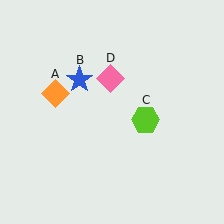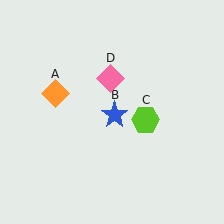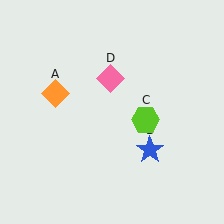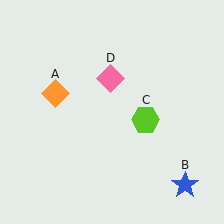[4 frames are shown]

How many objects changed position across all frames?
1 object changed position: blue star (object B).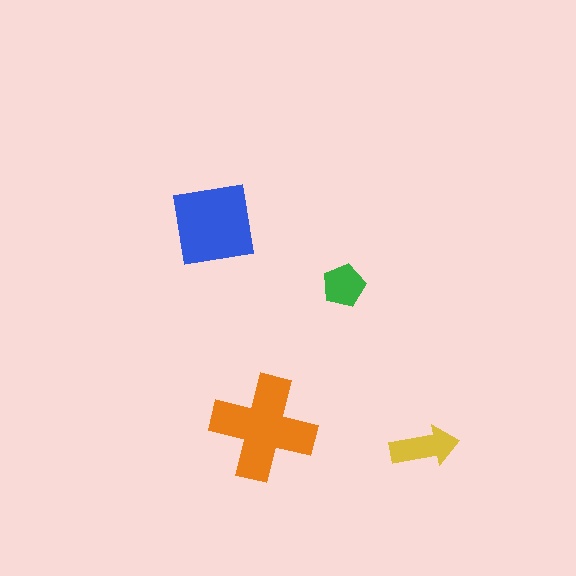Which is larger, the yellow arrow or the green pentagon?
The yellow arrow.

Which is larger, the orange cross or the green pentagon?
The orange cross.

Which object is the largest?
The orange cross.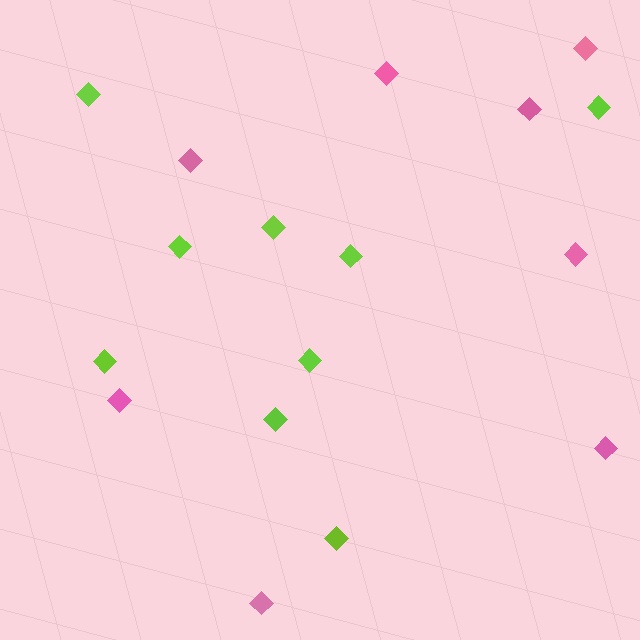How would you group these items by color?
There are 2 groups: one group of pink diamonds (8) and one group of lime diamonds (9).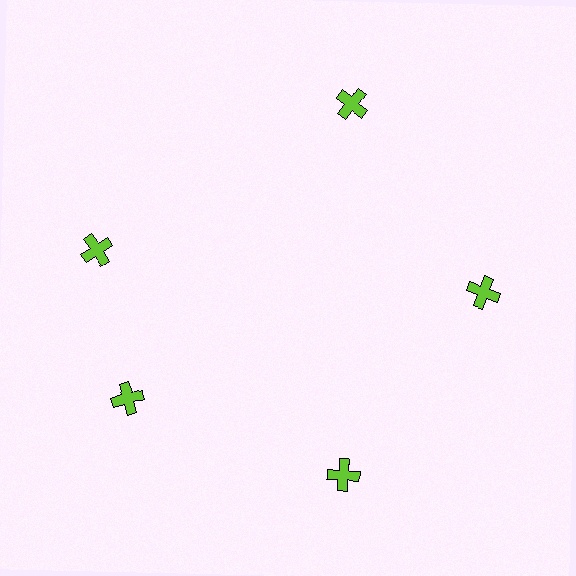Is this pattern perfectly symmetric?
No. The 5 lime crosses are arranged in a ring, but one element near the 10 o'clock position is rotated out of alignment along the ring, breaking the 5-fold rotational symmetry.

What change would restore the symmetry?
The symmetry would be restored by rotating it back into even spacing with its neighbors so that all 5 crosses sit at equal angles and equal distance from the center.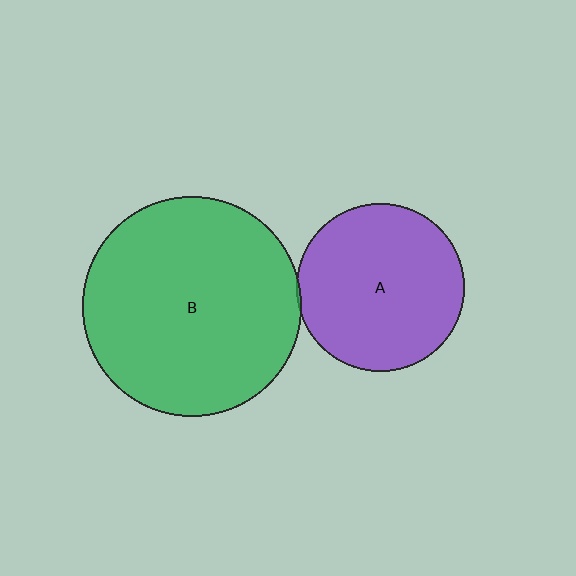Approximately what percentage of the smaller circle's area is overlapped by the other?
Approximately 5%.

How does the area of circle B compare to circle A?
Approximately 1.7 times.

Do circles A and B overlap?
Yes.